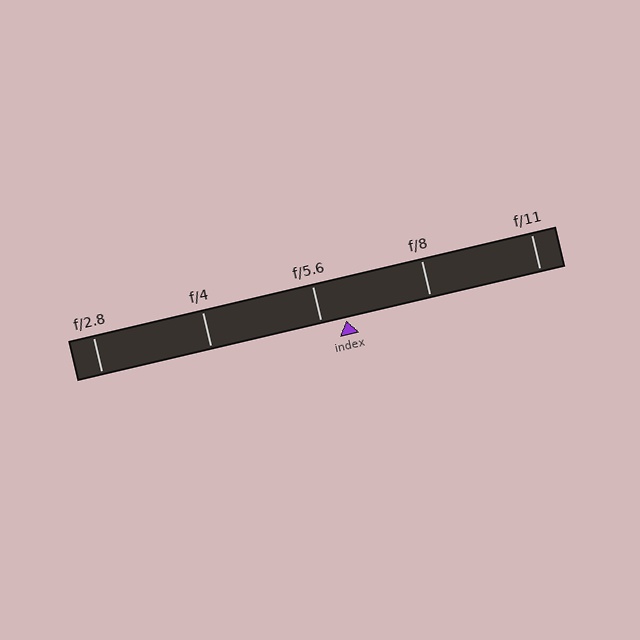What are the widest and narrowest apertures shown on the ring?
The widest aperture shown is f/2.8 and the narrowest is f/11.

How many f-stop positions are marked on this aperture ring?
There are 5 f-stop positions marked.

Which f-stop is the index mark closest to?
The index mark is closest to f/5.6.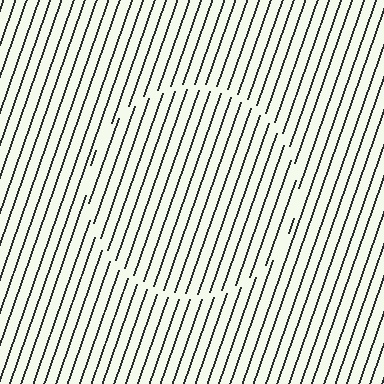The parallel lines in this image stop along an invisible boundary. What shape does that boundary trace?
An illusory circle. The interior of the shape contains the same grating, shifted by half a period — the contour is defined by the phase discontinuity where line-ends from the inner and outer gratings abut.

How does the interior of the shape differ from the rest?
The interior of the shape contains the same grating, shifted by half a period — the contour is defined by the phase discontinuity where line-ends from the inner and outer gratings abut.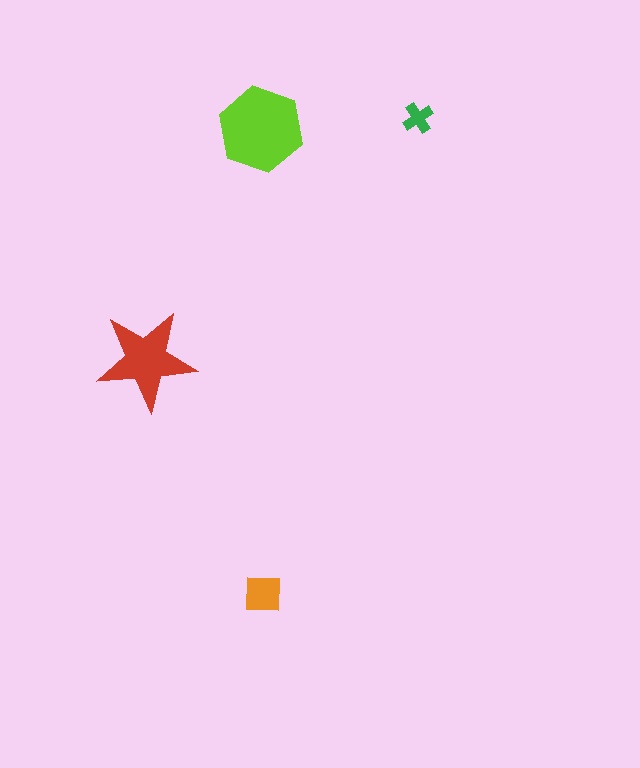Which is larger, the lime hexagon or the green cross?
The lime hexagon.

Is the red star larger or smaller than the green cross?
Larger.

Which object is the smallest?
The green cross.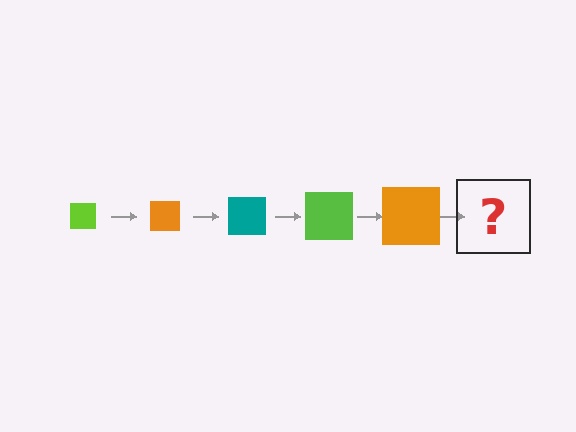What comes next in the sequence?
The next element should be a teal square, larger than the previous one.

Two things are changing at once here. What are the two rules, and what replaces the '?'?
The two rules are that the square grows larger each step and the color cycles through lime, orange, and teal. The '?' should be a teal square, larger than the previous one.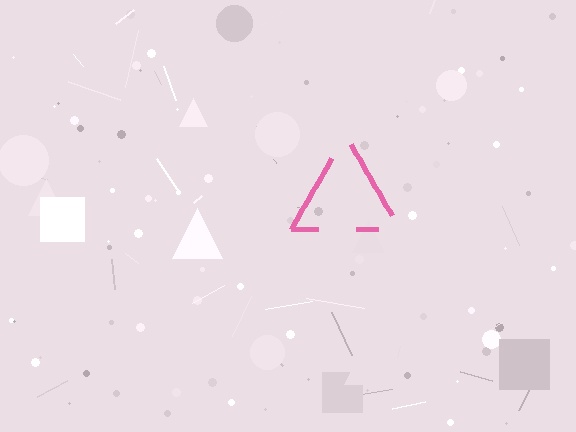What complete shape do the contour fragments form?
The contour fragments form a triangle.